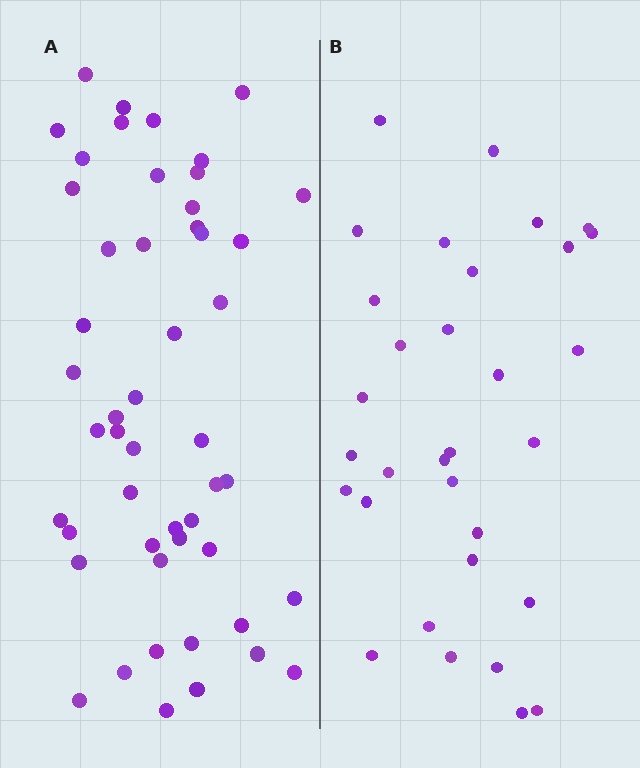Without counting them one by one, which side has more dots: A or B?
Region A (the left region) has more dots.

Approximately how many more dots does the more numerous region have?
Region A has approximately 20 more dots than region B.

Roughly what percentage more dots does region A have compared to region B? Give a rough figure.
About 55% more.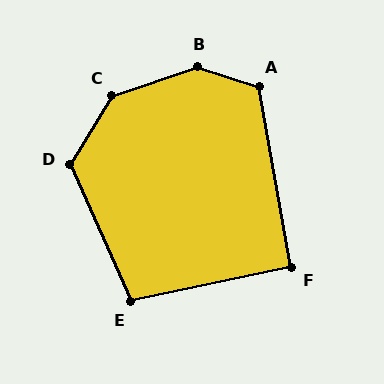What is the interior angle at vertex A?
Approximately 118 degrees (obtuse).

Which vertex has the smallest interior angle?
F, at approximately 92 degrees.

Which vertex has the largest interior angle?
B, at approximately 144 degrees.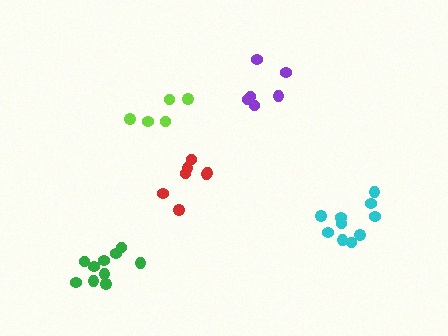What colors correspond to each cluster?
The clusters are colored: purple, red, cyan, green, lime.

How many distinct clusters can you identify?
There are 5 distinct clusters.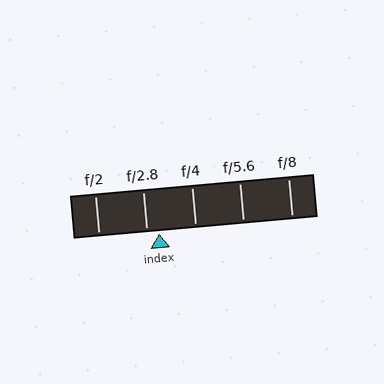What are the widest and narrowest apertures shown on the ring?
The widest aperture shown is f/2 and the narrowest is f/8.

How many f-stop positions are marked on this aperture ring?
There are 5 f-stop positions marked.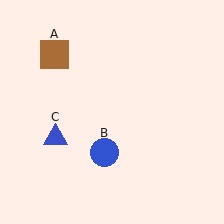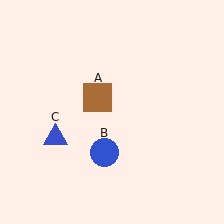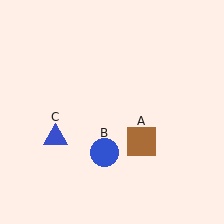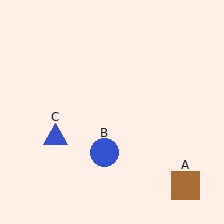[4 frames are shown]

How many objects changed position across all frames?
1 object changed position: brown square (object A).